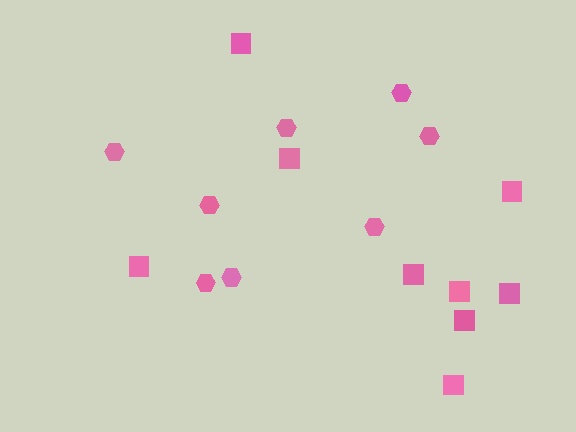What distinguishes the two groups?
There are 2 groups: one group of hexagons (8) and one group of squares (9).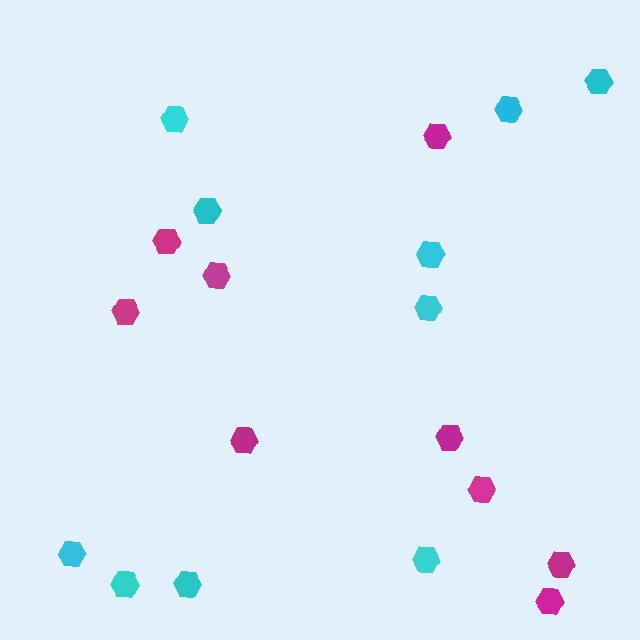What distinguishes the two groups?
There are 2 groups: one group of cyan hexagons (10) and one group of magenta hexagons (9).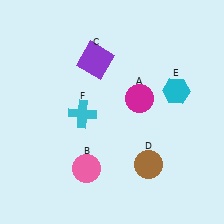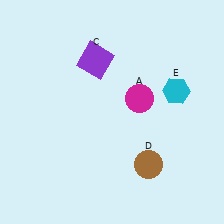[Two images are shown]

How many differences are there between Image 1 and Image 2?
There are 2 differences between the two images.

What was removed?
The pink circle (B), the cyan cross (F) were removed in Image 2.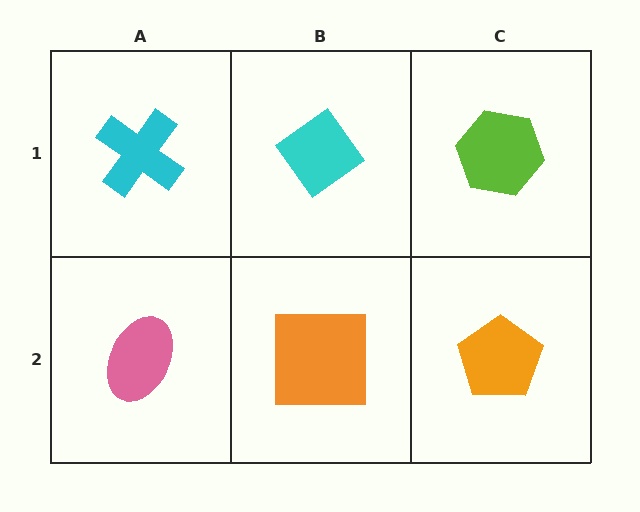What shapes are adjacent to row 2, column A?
A cyan cross (row 1, column A), an orange square (row 2, column B).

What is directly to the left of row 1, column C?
A cyan diamond.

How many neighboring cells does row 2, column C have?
2.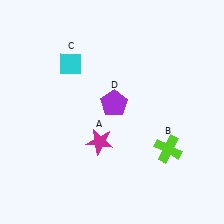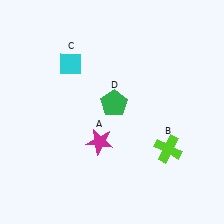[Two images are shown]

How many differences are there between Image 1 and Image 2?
There is 1 difference between the two images.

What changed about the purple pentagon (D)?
In Image 1, D is purple. In Image 2, it changed to green.